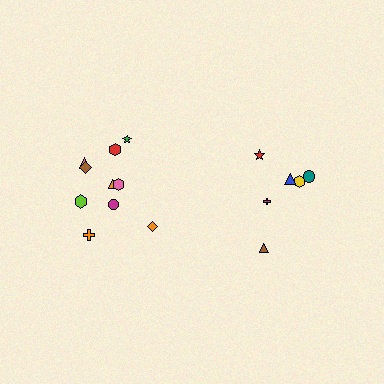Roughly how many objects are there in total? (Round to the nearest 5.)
Roughly 15 objects in total.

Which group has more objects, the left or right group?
The left group.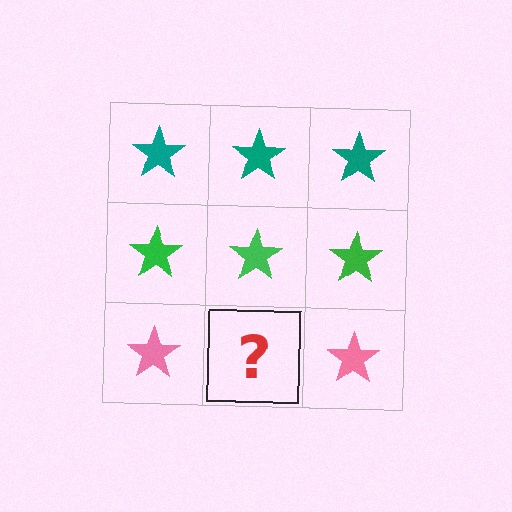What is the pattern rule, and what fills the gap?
The rule is that each row has a consistent color. The gap should be filled with a pink star.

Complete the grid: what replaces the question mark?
The question mark should be replaced with a pink star.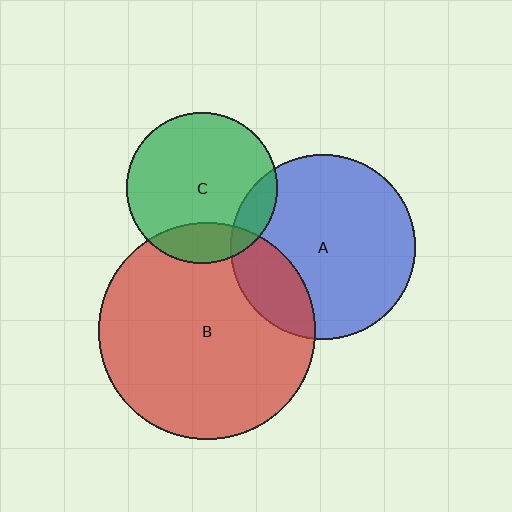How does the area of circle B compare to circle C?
Approximately 2.1 times.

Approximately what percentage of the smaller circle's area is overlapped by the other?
Approximately 15%.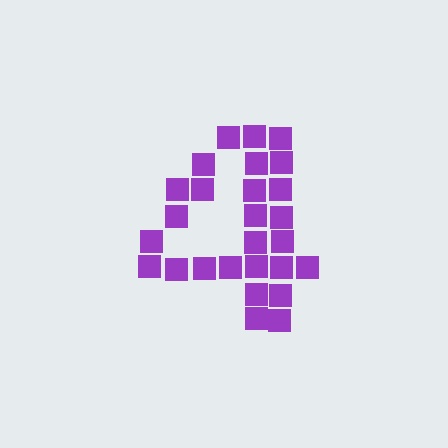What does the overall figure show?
The overall figure shows the digit 4.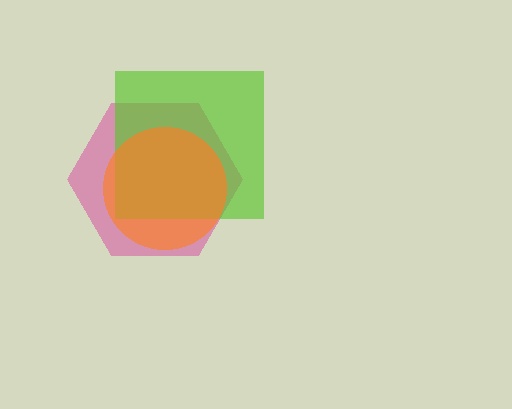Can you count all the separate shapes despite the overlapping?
Yes, there are 3 separate shapes.